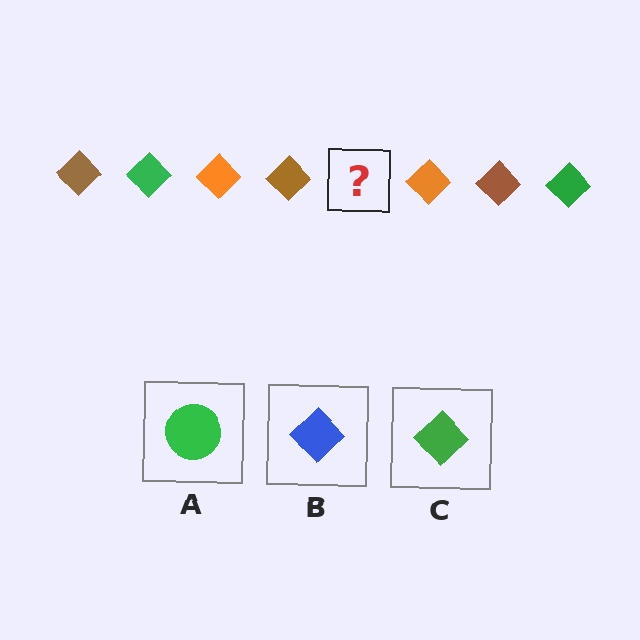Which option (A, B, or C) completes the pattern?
C.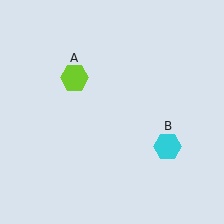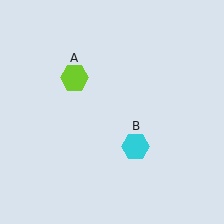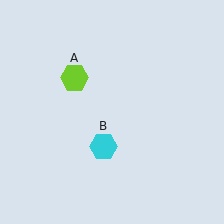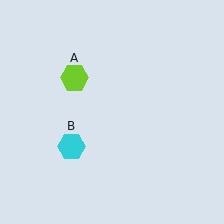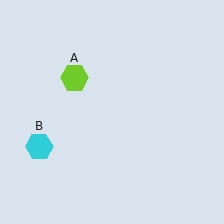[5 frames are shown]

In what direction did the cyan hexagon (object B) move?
The cyan hexagon (object B) moved left.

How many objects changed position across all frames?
1 object changed position: cyan hexagon (object B).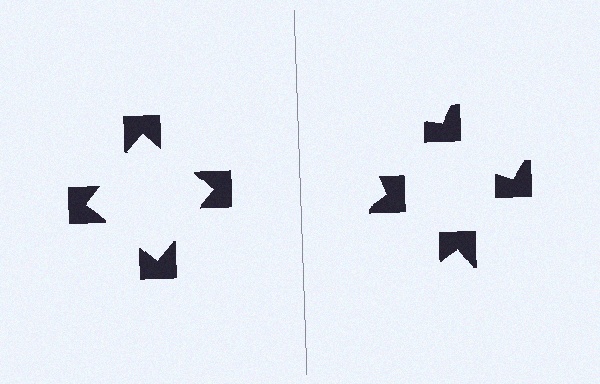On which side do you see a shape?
An illusory square appears on the left side. On the right side the wedge cuts are rotated, so no coherent shape forms.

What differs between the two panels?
The notched squares are positioned identically on both sides; only the wedge orientations differ. On the left they align to a square; on the right they are misaligned.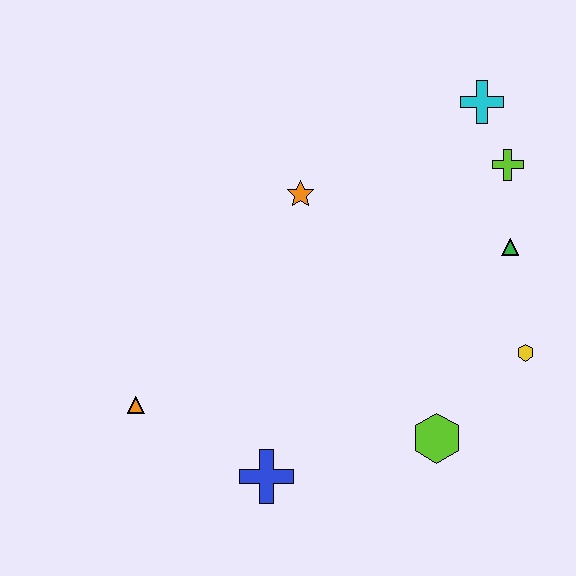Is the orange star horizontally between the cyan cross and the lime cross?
No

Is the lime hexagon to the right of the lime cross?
No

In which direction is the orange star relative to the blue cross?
The orange star is above the blue cross.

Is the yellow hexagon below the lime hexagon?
No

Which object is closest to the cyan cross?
The lime cross is closest to the cyan cross.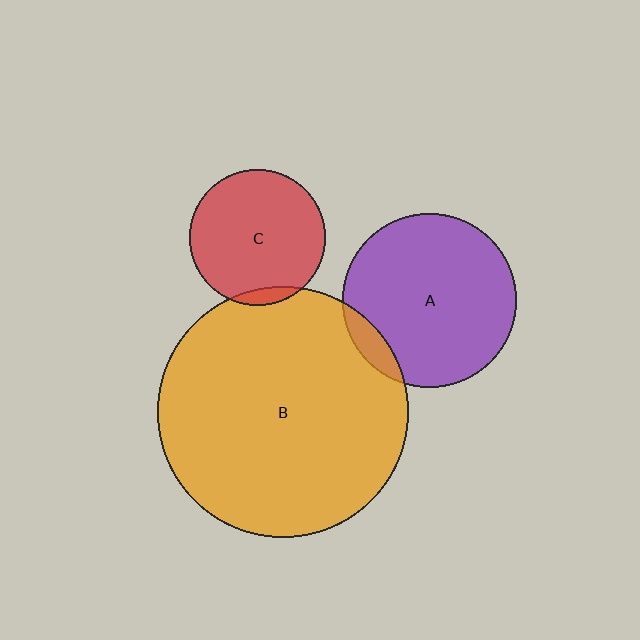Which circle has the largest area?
Circle B (orange).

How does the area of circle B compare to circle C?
Approximately 3.4 times.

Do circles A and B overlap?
Yes.